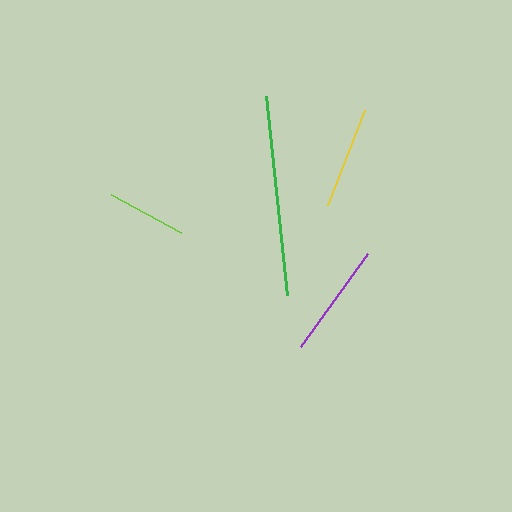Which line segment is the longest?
The green line is the longest at approximately 201 pixels.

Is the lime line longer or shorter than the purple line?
The purple line is longer than the lime line.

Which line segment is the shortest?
The lime line is the shortest at approximately 80 pixels.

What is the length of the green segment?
The green segment is approximately 201 pixels long.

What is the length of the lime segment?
The lime segment is approximately 80 pixels long.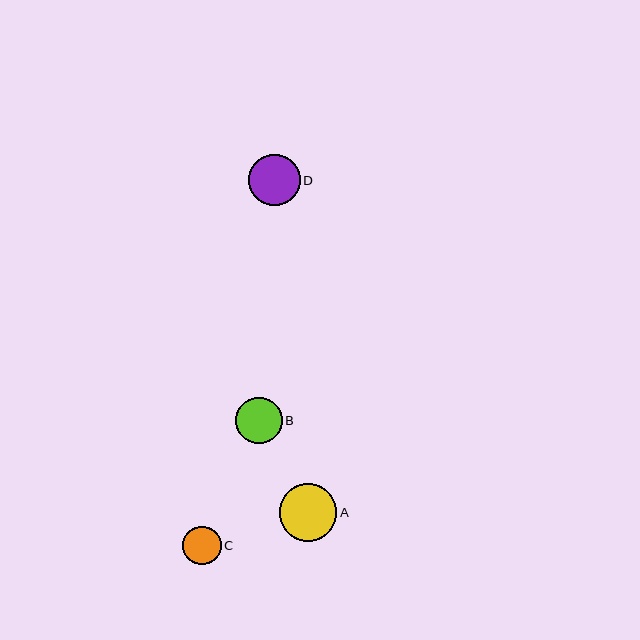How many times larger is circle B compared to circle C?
Circle B is approximately 1.2 times the size of circle C.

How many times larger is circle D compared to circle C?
Circle D is approximately 1.3 times the size of circle C.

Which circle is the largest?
Circle A is the largest with a size of approximately 57 pixels.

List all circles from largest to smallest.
From largest to smallest: A, D, B, C.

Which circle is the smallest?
Circle C is the smallest with a size of approximately 39 pixels.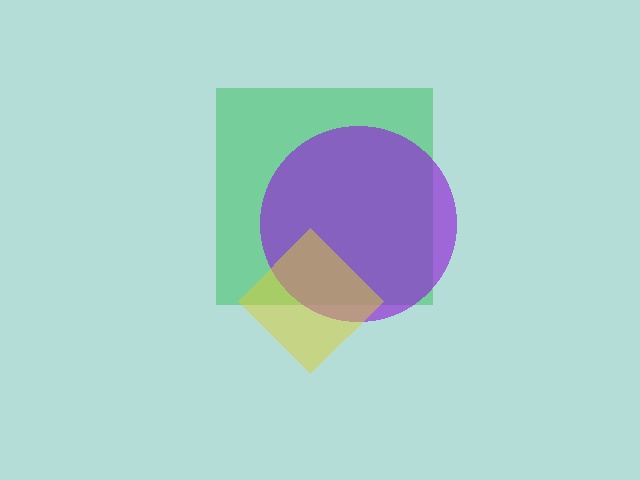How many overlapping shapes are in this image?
There are 3 overlapping shapes in the image.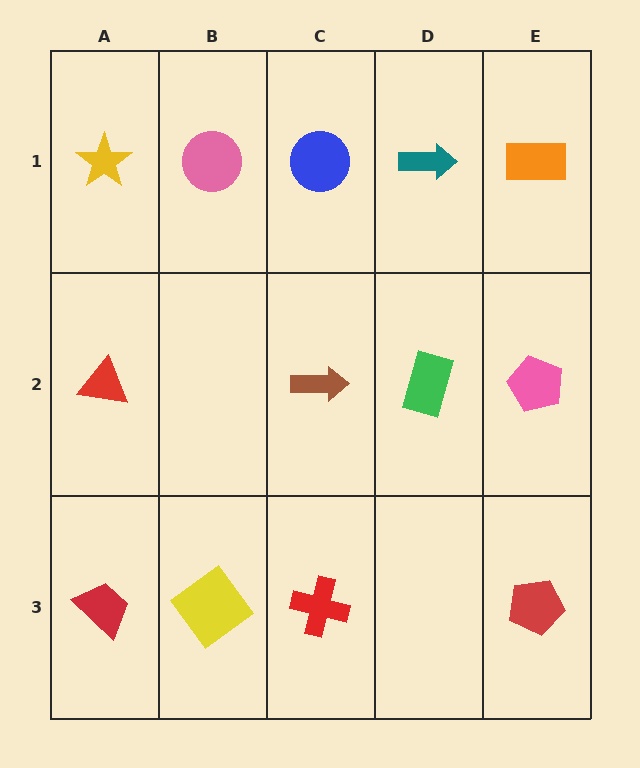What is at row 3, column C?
A red cross.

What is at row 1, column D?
A teal arrow.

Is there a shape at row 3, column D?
No, that cell is empty.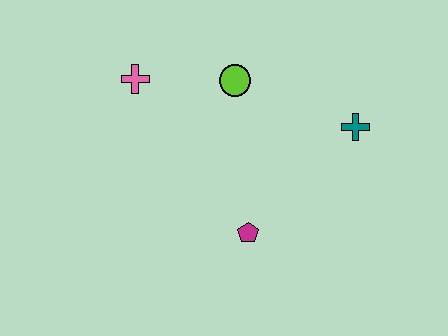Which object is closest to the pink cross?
The lime circle is closest to the pink cross.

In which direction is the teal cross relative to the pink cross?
The teal cross is to the right of the pink cross.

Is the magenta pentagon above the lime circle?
No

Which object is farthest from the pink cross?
The teal cross is farthest from the pink cross.